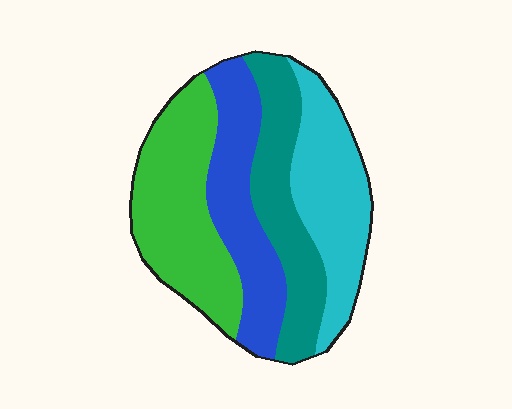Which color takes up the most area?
Green, at roughly 30%.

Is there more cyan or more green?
Green.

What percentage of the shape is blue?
Blue covers roughly 25% of the shape.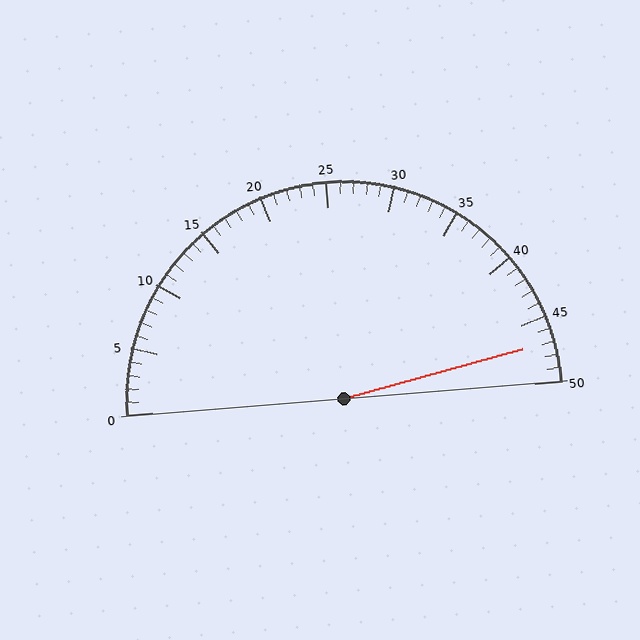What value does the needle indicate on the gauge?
The needle indicates approximately 47.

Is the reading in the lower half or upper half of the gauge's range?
The reading is in the upper half of the range (0 to 50).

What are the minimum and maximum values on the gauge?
The gauge ranges from 0 to 50.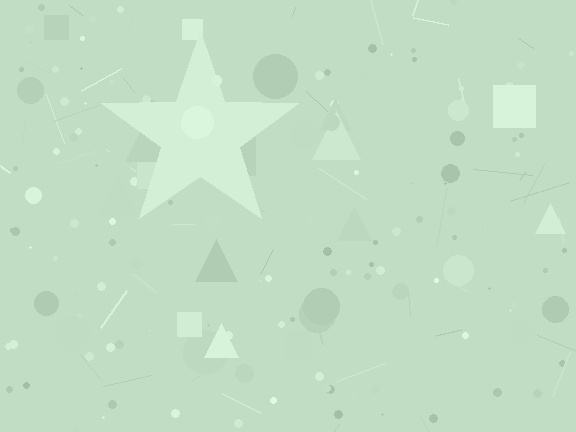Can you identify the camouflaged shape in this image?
The camouflaged shape is a star.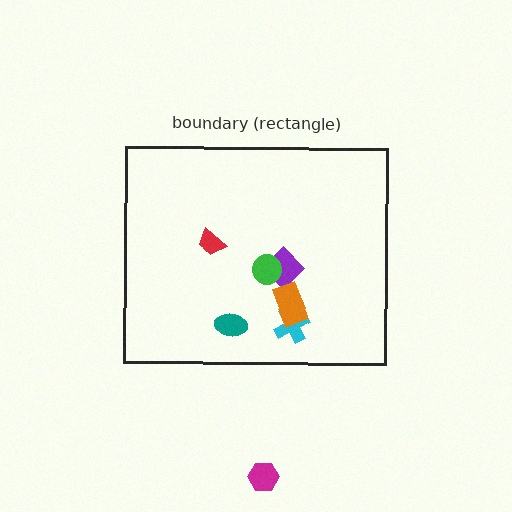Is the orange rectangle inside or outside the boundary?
Inside.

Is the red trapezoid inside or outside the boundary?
Inside.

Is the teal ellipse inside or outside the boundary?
Inside.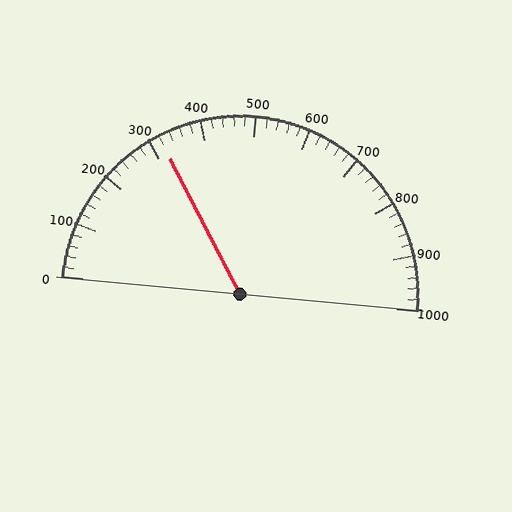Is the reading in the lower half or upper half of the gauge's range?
The reading is in the lower half of the range (0 to 1000).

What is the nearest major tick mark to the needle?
The nearest major tick mark is 300.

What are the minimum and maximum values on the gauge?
The gauge ranges from 0 to 1000.